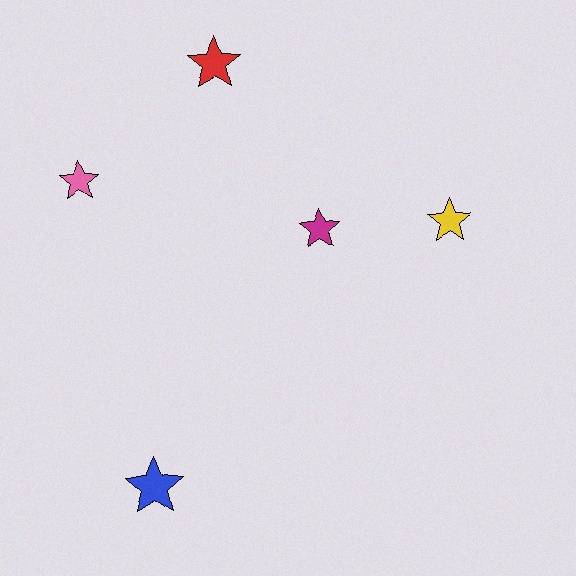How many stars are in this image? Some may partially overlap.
There are 5 stars.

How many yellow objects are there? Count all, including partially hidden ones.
There is 1 yellow object.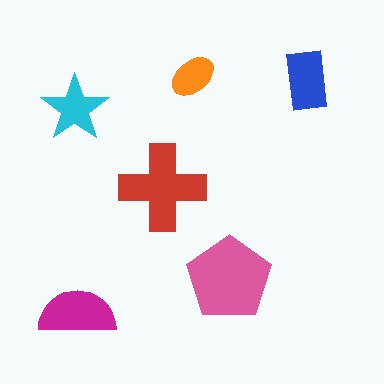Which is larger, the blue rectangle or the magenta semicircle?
The magenta semicircle.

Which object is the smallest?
The orange ellipse.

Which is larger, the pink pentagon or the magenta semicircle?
The pink pentagon.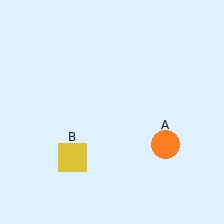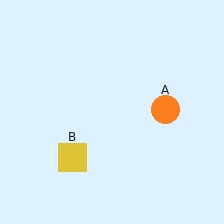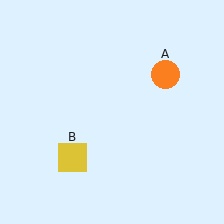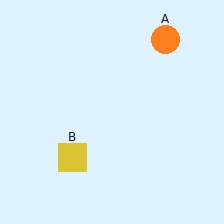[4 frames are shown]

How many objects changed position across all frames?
1 object changed position: orange circle (object A).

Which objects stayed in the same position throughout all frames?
Yellow square (object B) remained stationary.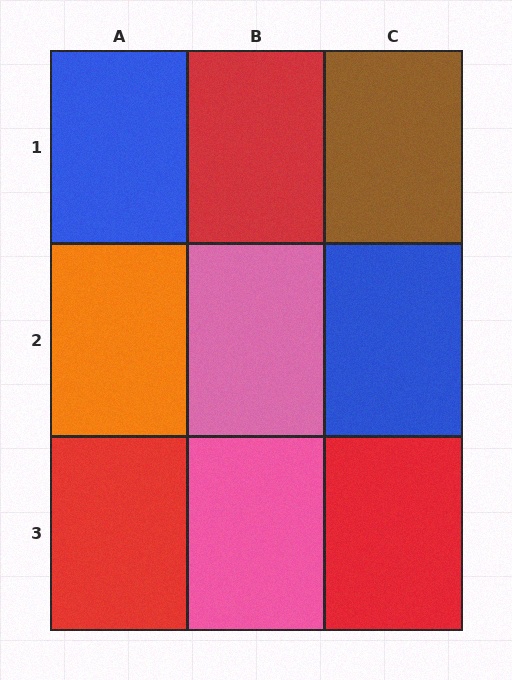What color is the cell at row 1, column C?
Brown.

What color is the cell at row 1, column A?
Blue.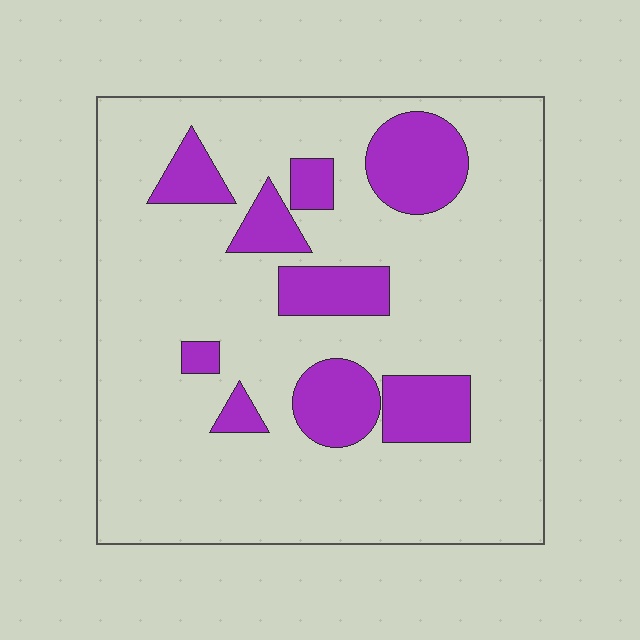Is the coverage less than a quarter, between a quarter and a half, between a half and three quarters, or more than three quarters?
Less than a quarter.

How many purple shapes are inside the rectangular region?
9.